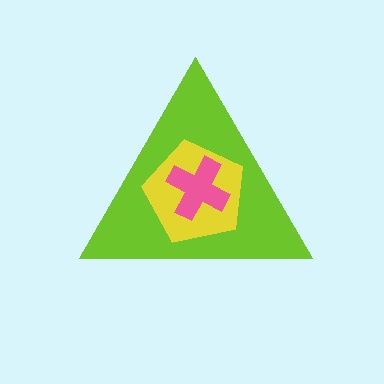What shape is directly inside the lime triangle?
The yellow pentagon.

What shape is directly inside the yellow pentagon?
The pink cross.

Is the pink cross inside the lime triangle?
Yes.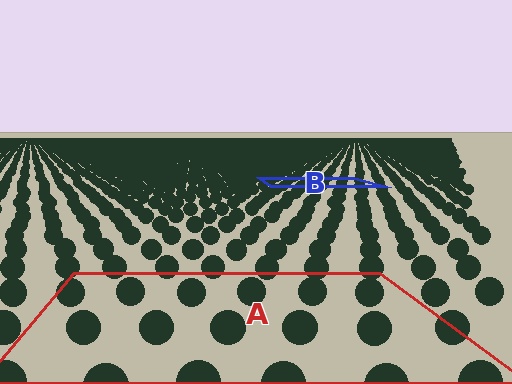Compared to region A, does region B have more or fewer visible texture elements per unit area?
Region B has more texture elements per unit area — they are packed more densely because it is farther away.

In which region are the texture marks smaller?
The texture marks are smaller in region B, because it is farther away.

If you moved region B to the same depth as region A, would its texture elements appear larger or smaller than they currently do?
They would appear larger. At a closer depth, the same texture elements are projected at a bigger on-screen size.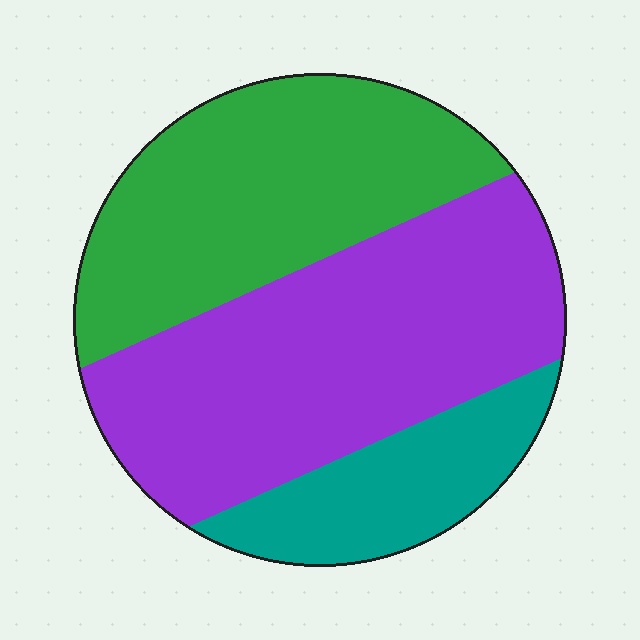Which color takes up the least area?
Teal, at roughly 15%.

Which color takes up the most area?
Purple, at roughly 45%.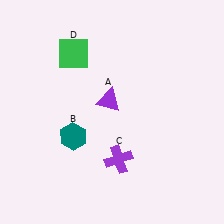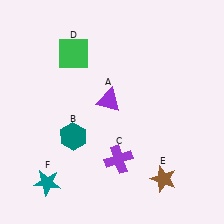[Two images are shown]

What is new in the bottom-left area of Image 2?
A teal star (F) was added in the bottom-left area of Image 2.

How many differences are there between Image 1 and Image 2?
There are 2 differences between the two images.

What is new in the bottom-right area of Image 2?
A brown star (E) was added in the bottom-right area of Image 2.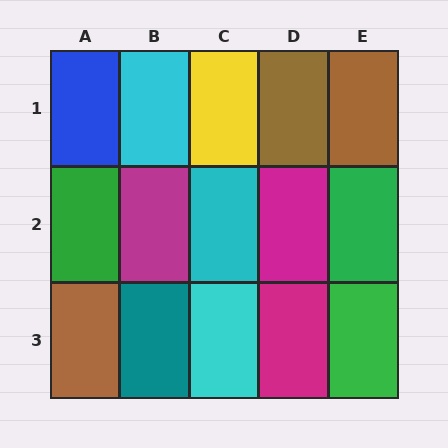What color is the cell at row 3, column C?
Cyan.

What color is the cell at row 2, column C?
Cyan.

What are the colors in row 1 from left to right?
Blue, cyan, yellow, brown, brown.